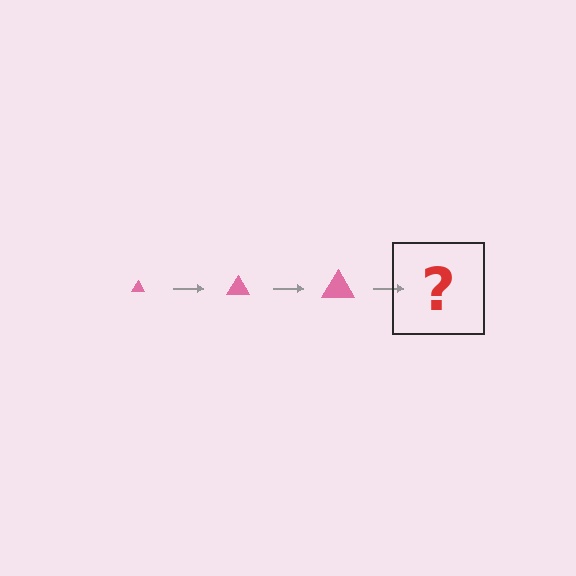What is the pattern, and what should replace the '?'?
The pattern is that the triangle gets progressively larger each step. The '?' should be a pink triangle, larger than the previous one.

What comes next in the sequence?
The next element should be a pink triangle, larger than the previous one.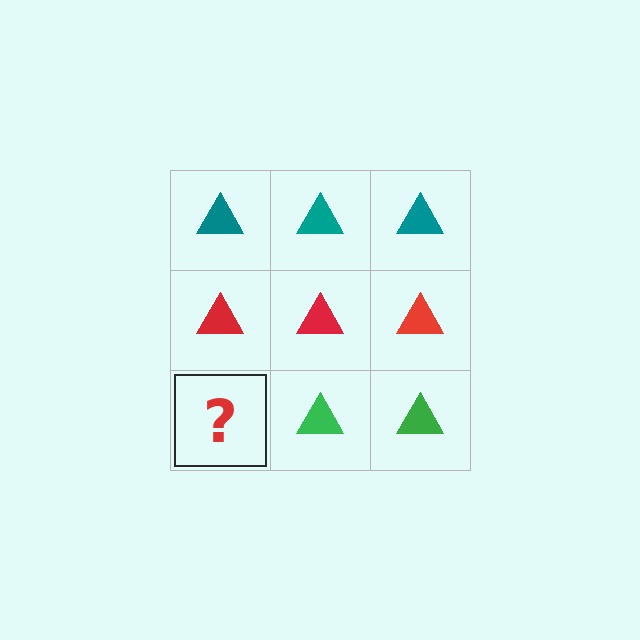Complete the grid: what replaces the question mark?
The question mark should be replaced with a green triangle.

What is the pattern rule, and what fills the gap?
The rule is that each row has a consistent color. The gap should be filled with a green triangle.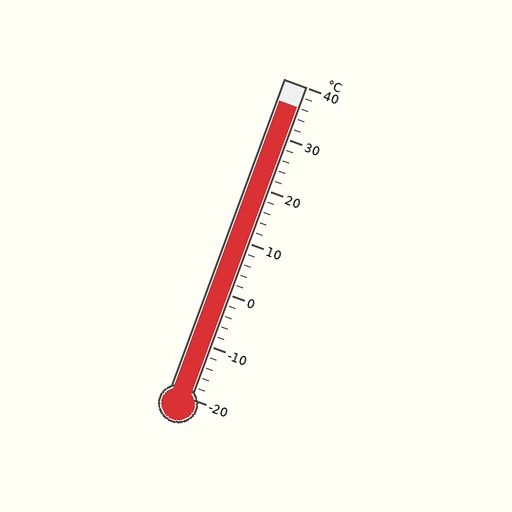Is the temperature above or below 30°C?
The temperature is above 30°C.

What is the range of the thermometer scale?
The thermometer scale ranges from -20°C to 40°C.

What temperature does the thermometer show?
The thermometer shows approximately 36°C.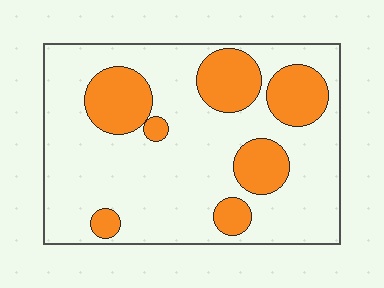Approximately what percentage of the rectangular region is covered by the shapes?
Approximately 25%.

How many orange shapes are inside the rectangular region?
7.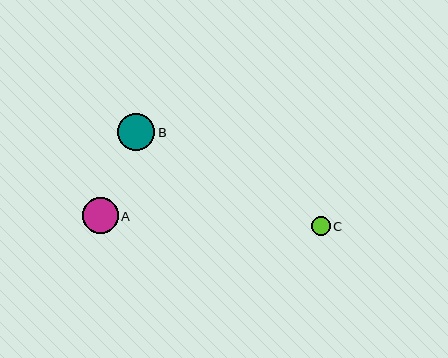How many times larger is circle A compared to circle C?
Circle A is approximately 1.9 times the size of circle C.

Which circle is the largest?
Circle B is the largest with a size of approximately 38 pixels.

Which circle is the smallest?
Circle C is the smallest with a size of approximately 19 pixels.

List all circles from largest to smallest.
From largest to smallest: B, A, C.